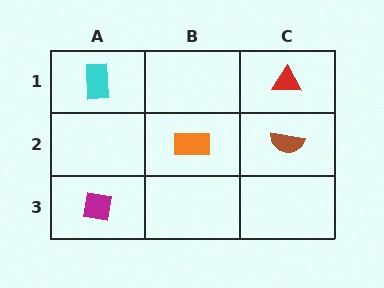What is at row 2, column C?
A brown semicircle.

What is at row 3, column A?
A magenta square.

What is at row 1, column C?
A red triangle.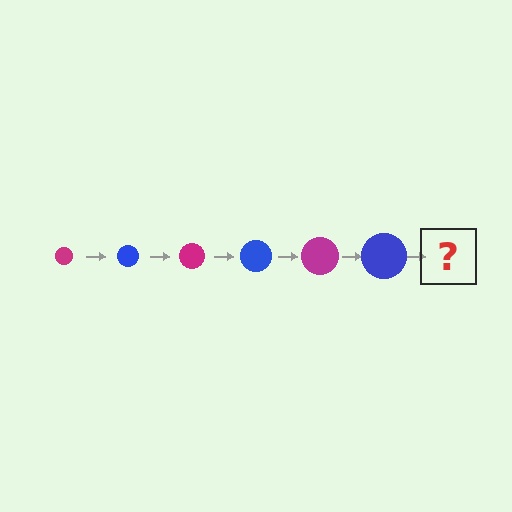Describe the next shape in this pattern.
It should be a magenta circle, larger than the previous one.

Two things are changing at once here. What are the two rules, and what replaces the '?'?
The two rules are that the circle grows larger each step and the color cycles through magenta and blue. The '?' should be a magenta circle, larger than the previous one.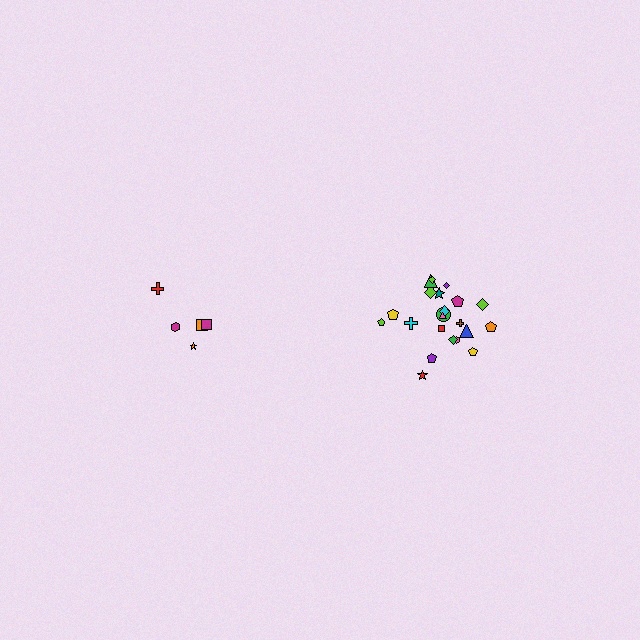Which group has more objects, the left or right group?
The right group.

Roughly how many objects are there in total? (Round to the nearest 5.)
Roughly 25 objects in total.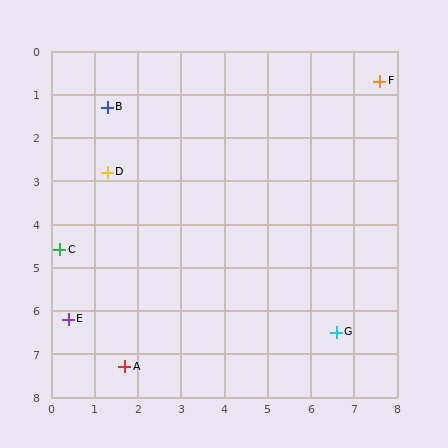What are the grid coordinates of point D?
Point D is at approximately (1.3, 2.8).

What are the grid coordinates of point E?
Point E is at approximately (0.4, 6.2).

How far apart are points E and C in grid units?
Points E and C are about 1.6 grid units apart.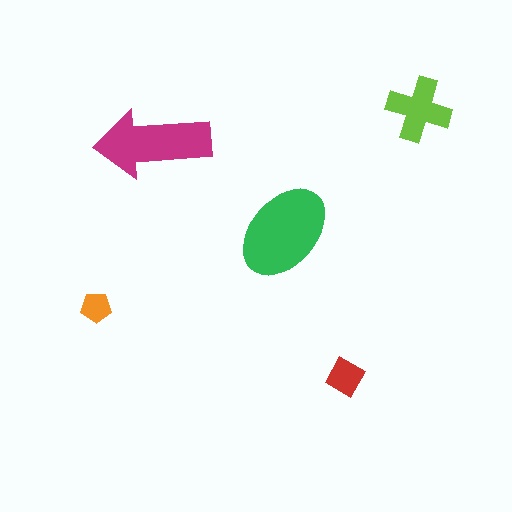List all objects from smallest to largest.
The orange pentagon, the red square, the lime cross, the magenta arrow, the green ellipse.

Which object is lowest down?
The red square is bottommost.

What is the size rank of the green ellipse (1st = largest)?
1st.